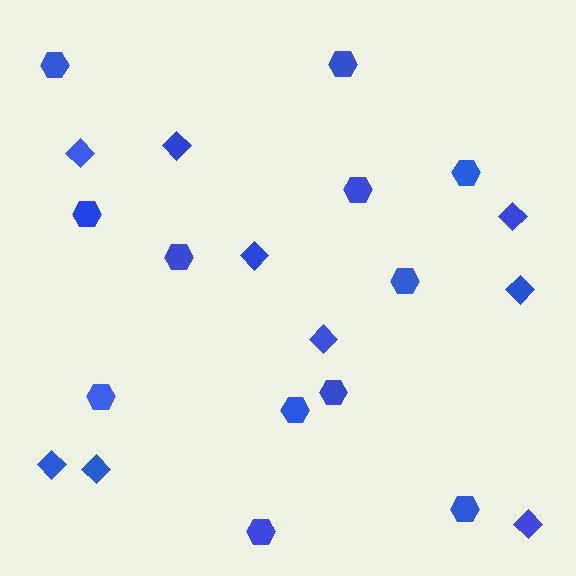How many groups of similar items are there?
There are 2 groups: one group of diamonds (9) and one group of hexagons (12).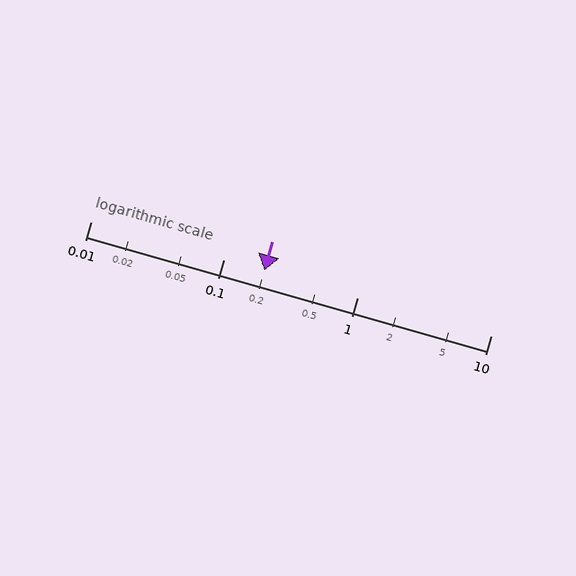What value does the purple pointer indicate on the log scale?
The pointer indicates approximately 0.2.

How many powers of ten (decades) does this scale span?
The scale spans 3 decades, from 0.01 to 10.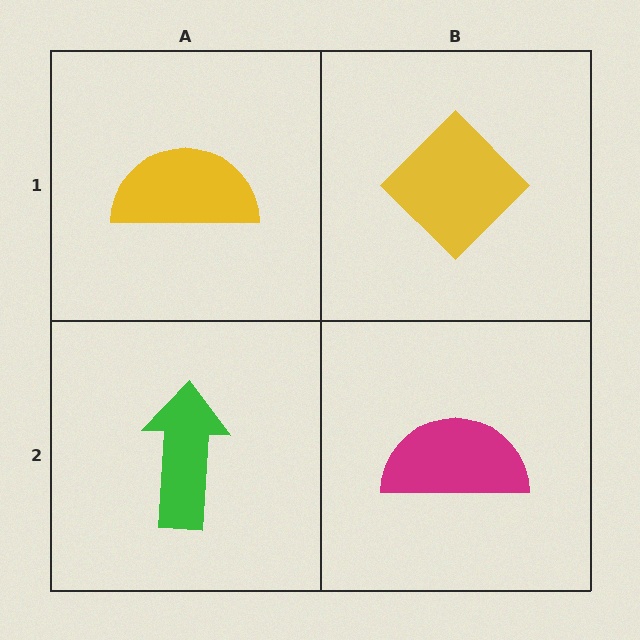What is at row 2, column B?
A magenta semicircle.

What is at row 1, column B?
A yellow diamond.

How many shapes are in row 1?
2 shapes.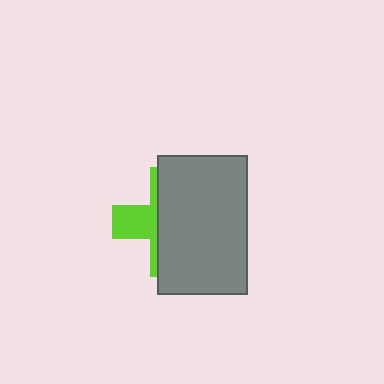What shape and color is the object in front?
The object in front is a gray rectangle.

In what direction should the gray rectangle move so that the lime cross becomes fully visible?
The gray rectangle should move right. That is the shortest direction to clear the overlap and leave the lime cross fully visible.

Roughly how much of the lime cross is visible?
A small part of it is visible (roughly 34%).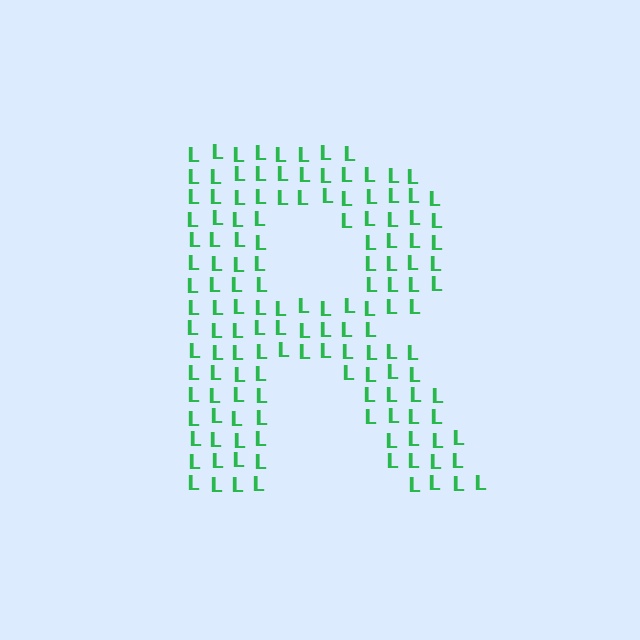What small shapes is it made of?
It is made of small letter L's.